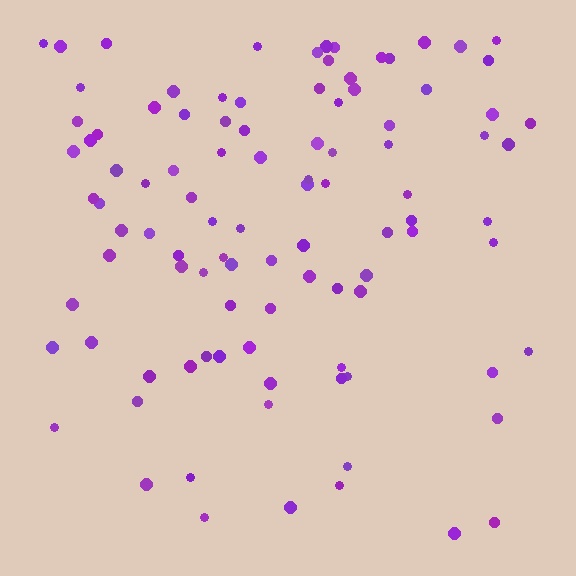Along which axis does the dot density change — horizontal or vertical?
Vertical.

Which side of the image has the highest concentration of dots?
The top.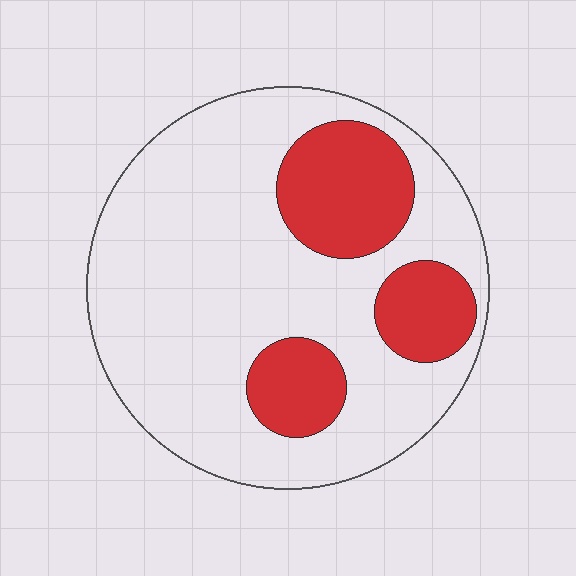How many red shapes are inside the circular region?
3.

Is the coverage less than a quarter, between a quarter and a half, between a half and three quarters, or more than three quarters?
Less than a quarter.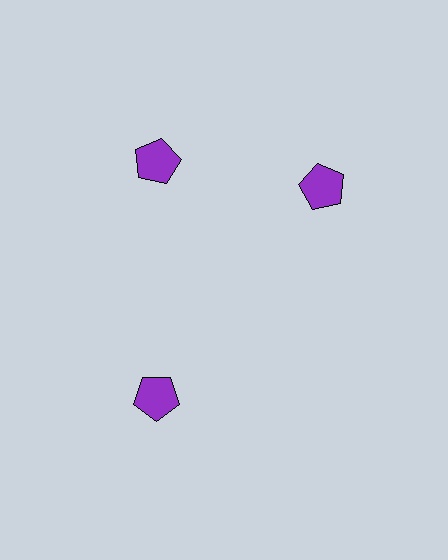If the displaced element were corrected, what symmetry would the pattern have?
It would have 3-fold rotational symmetry — the pattern would map onto itself every 120 degrees.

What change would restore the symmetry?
The symmetry would be restored by rotating it back into even spacing with its neighbors so that all 3 pentagons sit at equal angles and equal distance from the center.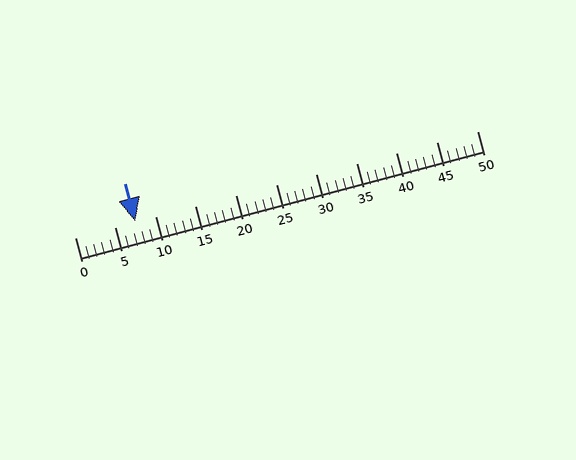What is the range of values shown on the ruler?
The ruler shows values from 0 to 50.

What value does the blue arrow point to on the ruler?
The blue arrow points to approximately 8.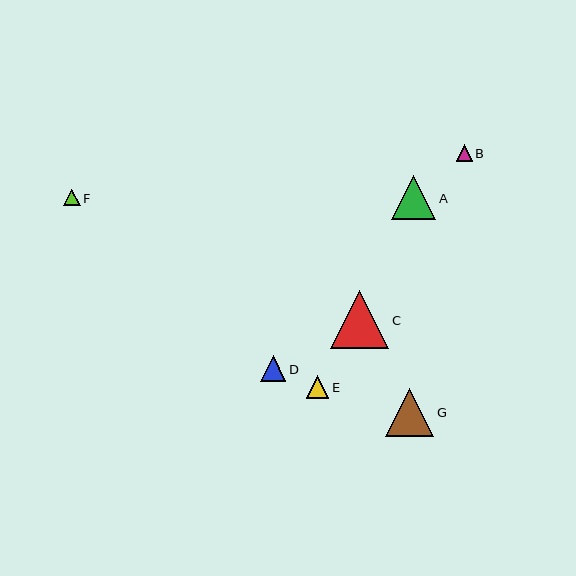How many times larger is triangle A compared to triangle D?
Triangle A is approximately 1.7 times the size of triangle D.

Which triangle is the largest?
Triangle C is the largest with a size of approximately 58 pixels.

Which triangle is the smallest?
Triangle B is the smallest with a size of approximately 16 pixels.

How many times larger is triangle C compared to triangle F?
Triangle C is approximately 3.6 times the size of triangle F.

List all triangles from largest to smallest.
From largest to smallest: C, G, A, D, E, F, B.